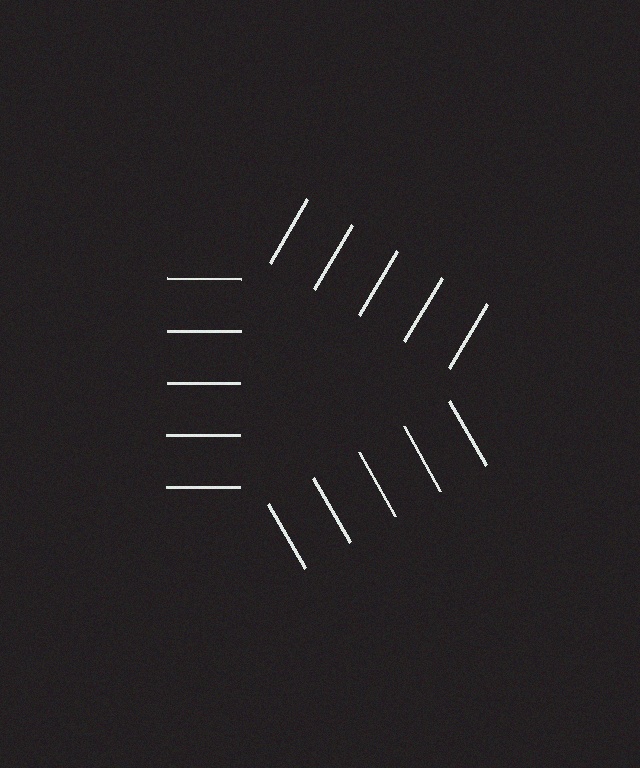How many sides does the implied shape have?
3 sides — the line-ends trace a triangle.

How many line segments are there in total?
15 — 5 along each of the 3 edges.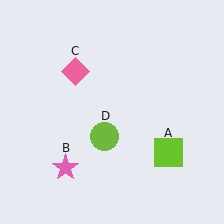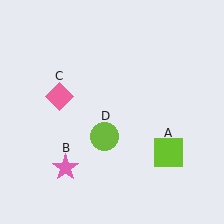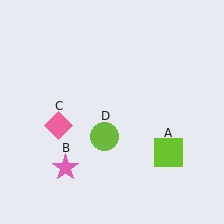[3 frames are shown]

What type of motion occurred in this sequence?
The pink diamond (object C) rotated counterclockwise around the center of the scene.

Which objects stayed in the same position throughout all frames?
Lime square (object A) and pink star (object B) and lime circle (object D) remained stationary.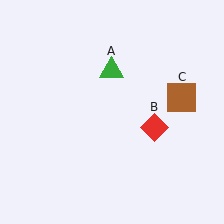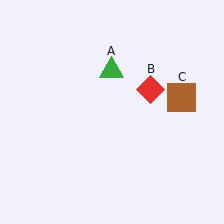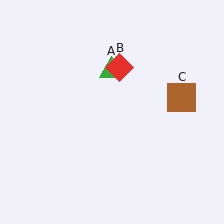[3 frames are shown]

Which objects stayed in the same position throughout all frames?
Green triangle (object A) and brown square (object C) remained stationary.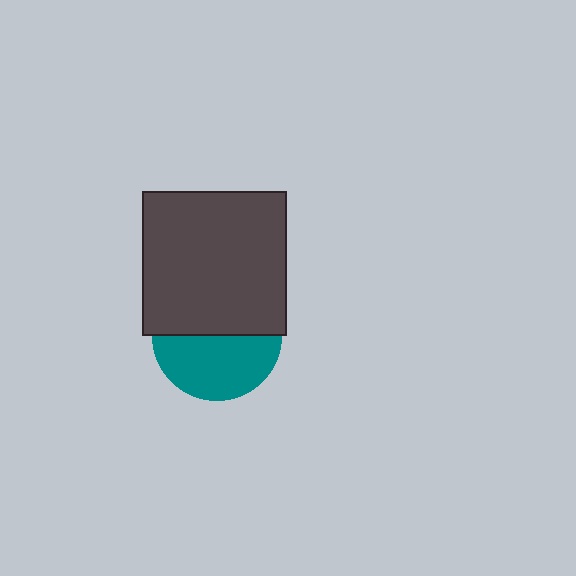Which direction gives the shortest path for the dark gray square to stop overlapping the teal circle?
Moving up gives the shortest separation.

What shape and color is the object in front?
The object in front is a dark gray square.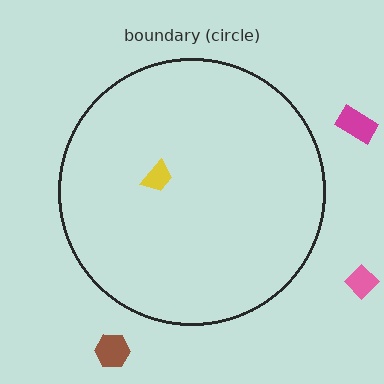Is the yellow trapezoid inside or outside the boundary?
Inside.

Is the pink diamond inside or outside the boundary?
Outside.